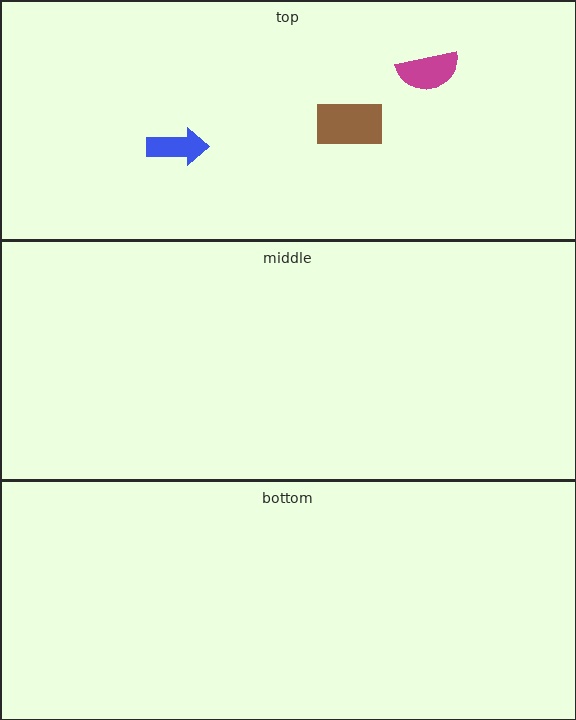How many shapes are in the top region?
3.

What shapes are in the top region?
The magenta semicircle, the blue arrow, the brown rectangle.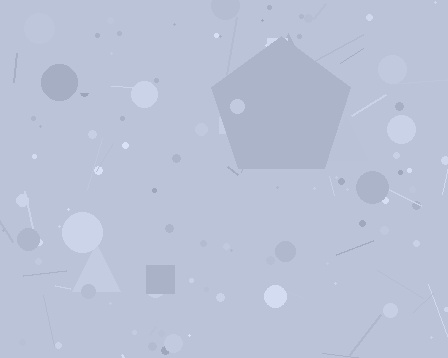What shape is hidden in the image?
A pentagon is hidden in the image.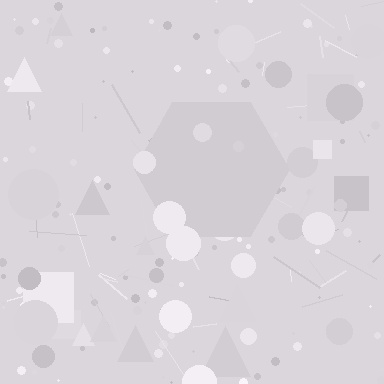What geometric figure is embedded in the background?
A hexagon is embedded in the background.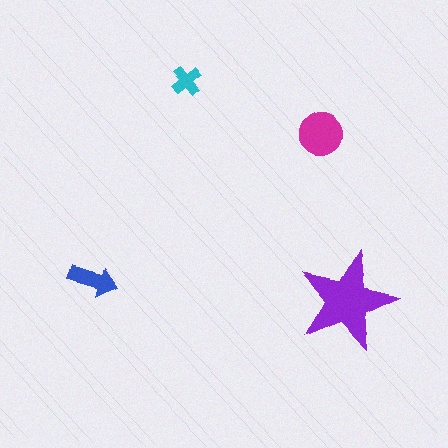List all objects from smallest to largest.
The cyan cross, the blue arrow, the magenta circle, the purple star.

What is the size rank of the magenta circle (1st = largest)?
2nd.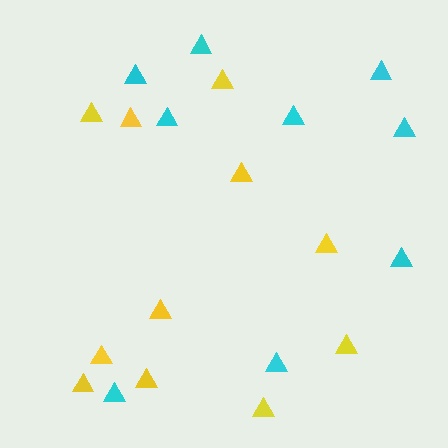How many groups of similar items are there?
There are 2 groups: one group of cyan triangles (9) and one group of yellow triangles (11).